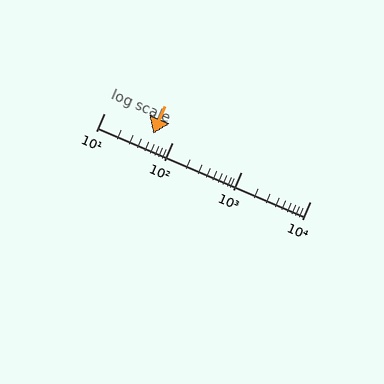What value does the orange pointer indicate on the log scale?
The pointer indicates approximately 52.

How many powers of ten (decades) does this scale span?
The scale spans 3 decades, from 10 to 10000.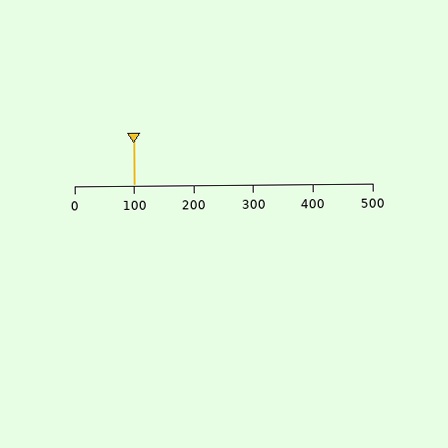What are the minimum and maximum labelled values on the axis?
The axis runs from 0 to 500.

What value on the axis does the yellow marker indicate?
The marker indicates approximately 100.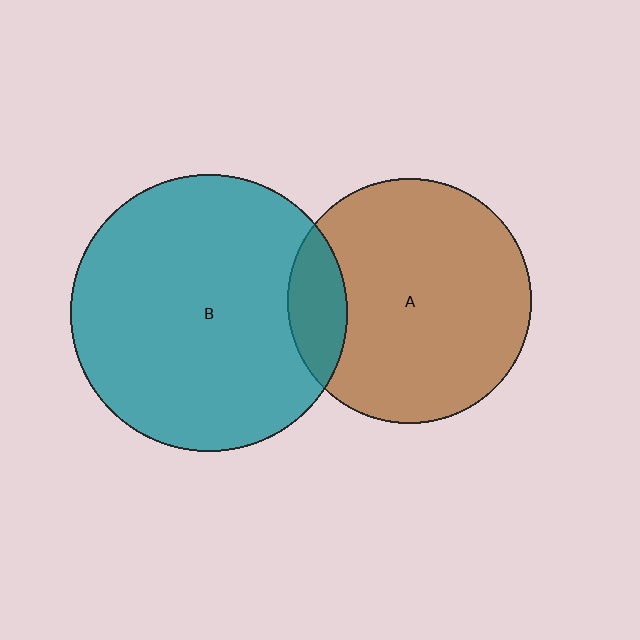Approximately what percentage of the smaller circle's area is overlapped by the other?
Approximately 15%.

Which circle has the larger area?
Circle B (teal).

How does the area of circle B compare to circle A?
Approximately 1.3 times.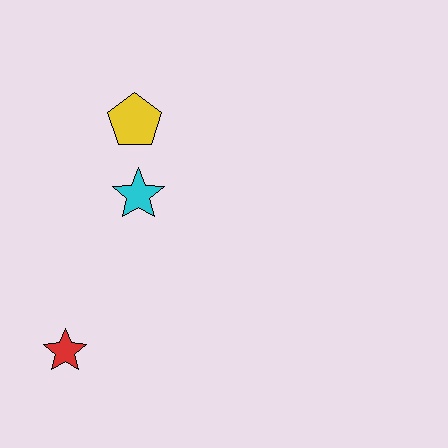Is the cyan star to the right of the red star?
Yes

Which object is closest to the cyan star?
The yellow pentagon is closest to the cyan star.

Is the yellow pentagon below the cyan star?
No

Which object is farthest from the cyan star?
The red star is farthest from the cyan star.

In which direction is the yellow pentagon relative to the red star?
The yellow pentagon is above the red star.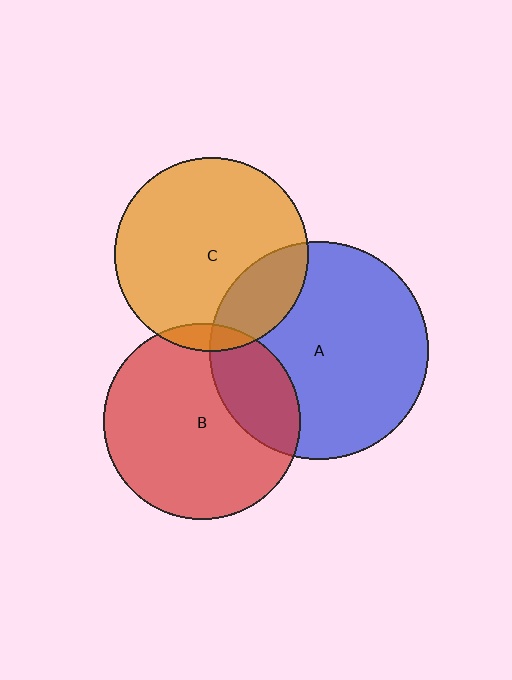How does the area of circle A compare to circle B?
Approximately 1.2 times.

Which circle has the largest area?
Circle A (blue).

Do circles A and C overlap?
Yes.